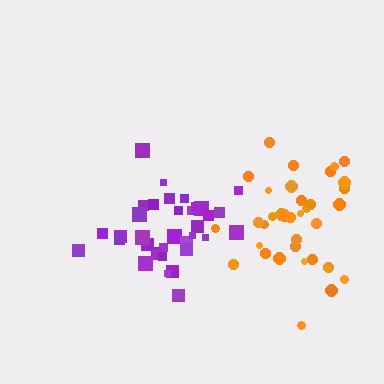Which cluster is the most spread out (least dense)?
Orange.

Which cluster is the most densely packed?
Purple.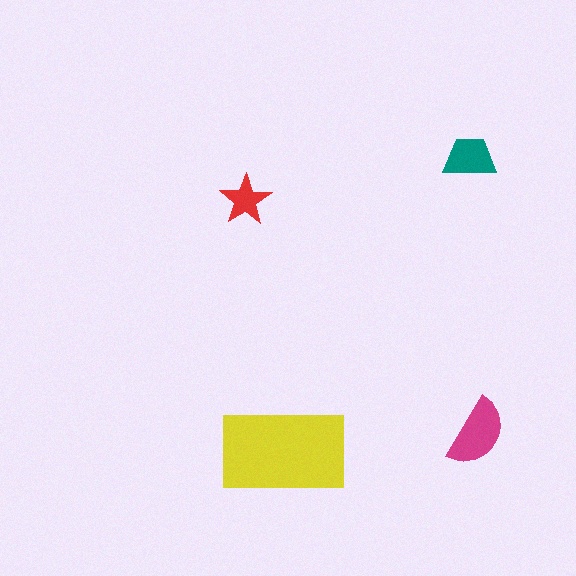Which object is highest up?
The teal trapezoid is topmost.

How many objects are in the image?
There are 4 objects in the image.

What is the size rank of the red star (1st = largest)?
4th.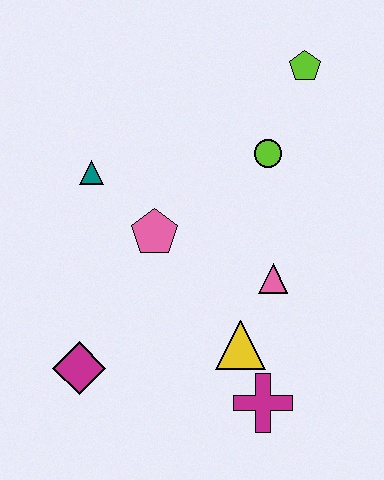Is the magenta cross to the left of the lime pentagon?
Yes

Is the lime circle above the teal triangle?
Yes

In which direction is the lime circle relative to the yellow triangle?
The lime circle is above the yellow triangle.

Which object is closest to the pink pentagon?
The teal triangle is closest to the pink pentagon.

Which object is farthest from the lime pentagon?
The magenta diamond is farthest from the lime pentagon.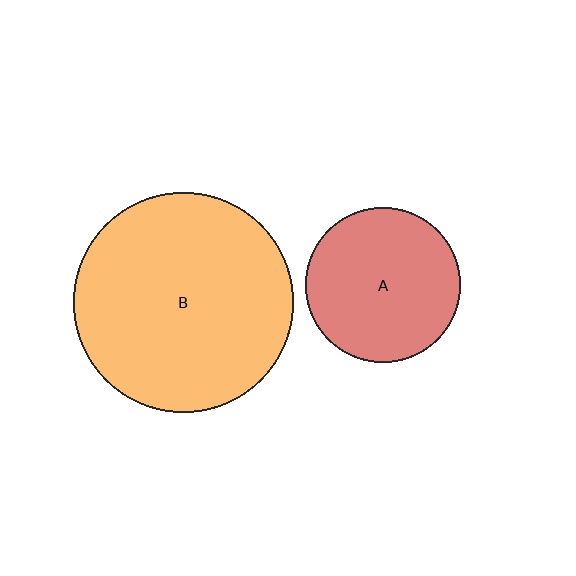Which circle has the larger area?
Circle B (orange).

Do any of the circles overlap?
No, none of the circles overlap.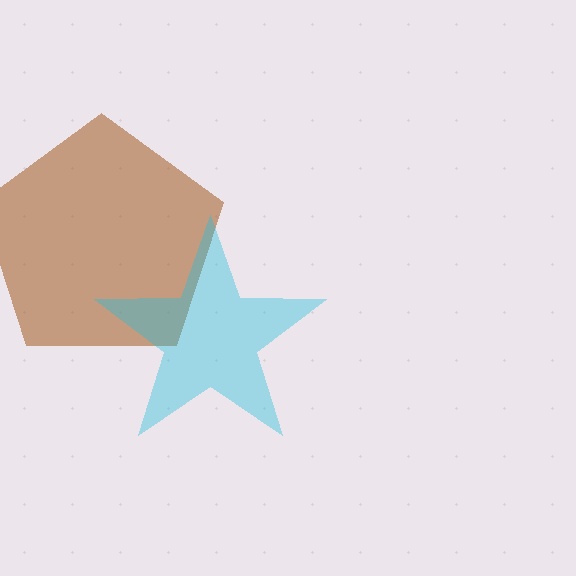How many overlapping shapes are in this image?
There are 2 overlapping shapes in the image.